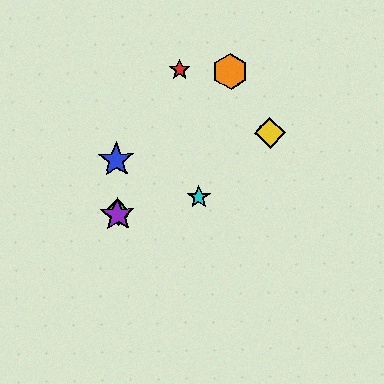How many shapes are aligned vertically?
3 shapes (the blue star, the green diamond, the purple star) are aligned vertically.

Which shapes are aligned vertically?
The blue star, the green diamond, the purple star are aligned vertically.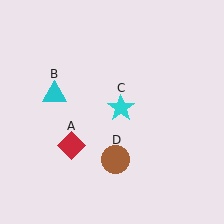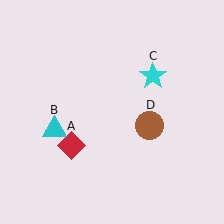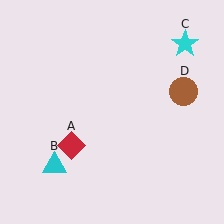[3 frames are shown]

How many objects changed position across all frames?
3 objects changed position: cyan triangle (object B), cyan star (object C), brown circle (object D).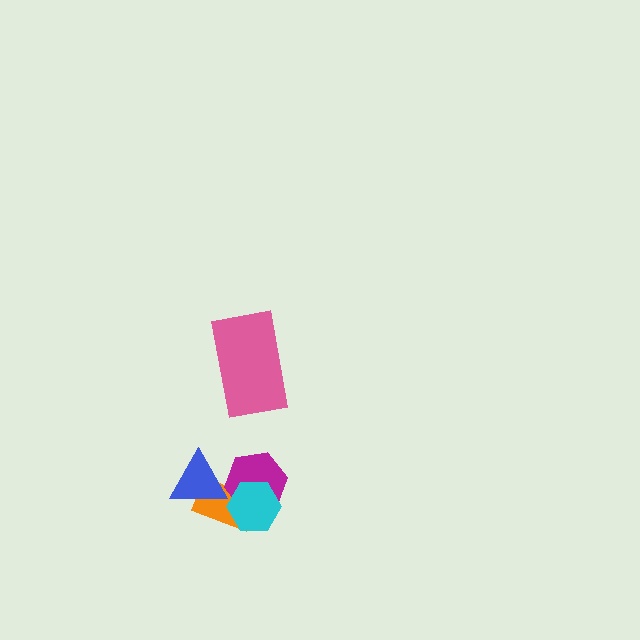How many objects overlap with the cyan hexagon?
2 objects overlap with the cyan hexagon.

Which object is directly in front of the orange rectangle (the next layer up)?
The magenta hexagon is directly in front of the orange rectangle.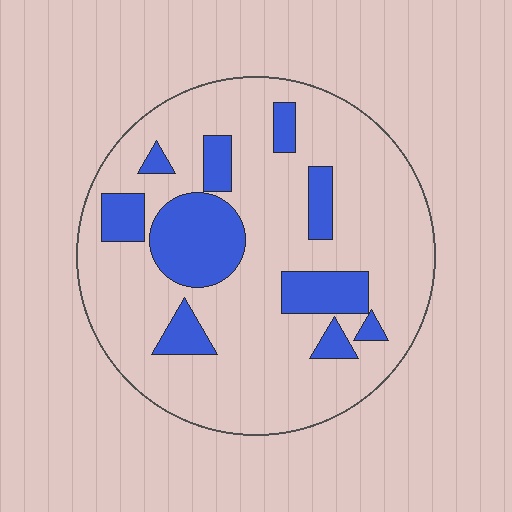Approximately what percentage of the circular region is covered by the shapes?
Approximately 20%.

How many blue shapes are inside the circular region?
10.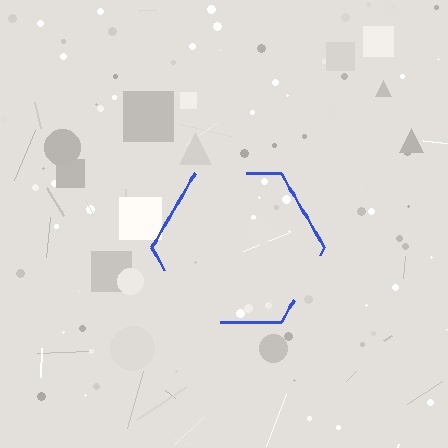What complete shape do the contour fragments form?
The contour fragments form a hexagon.